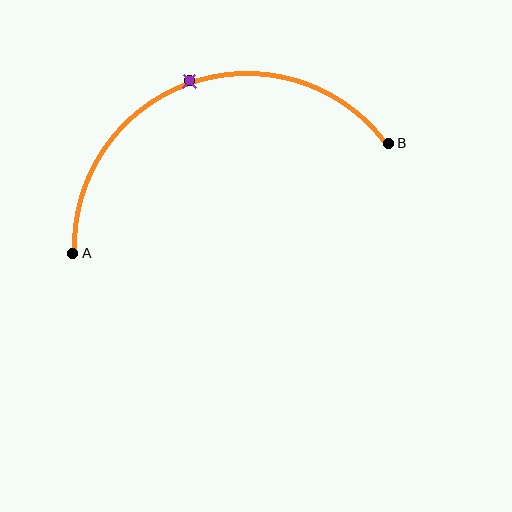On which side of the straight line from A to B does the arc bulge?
The arc bulges above the straight line connecting A and B.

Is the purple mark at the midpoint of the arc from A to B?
Yes. The purple mark lies on the arc at equal arc-length from both A and B — it is the arc midpoint.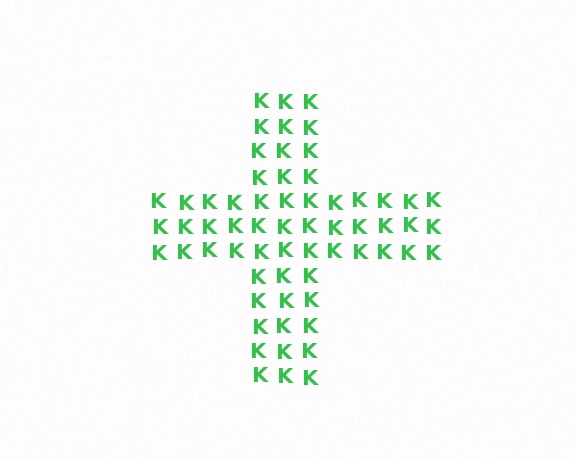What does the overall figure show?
The overall figure shows a cross.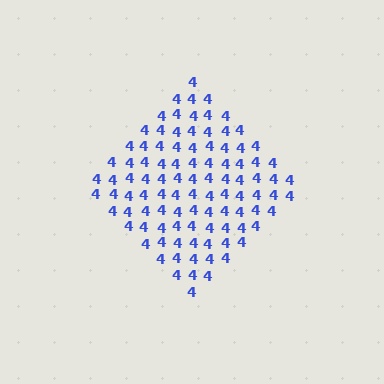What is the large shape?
The large shape is a diamond.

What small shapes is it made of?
It is made of small digit 4's.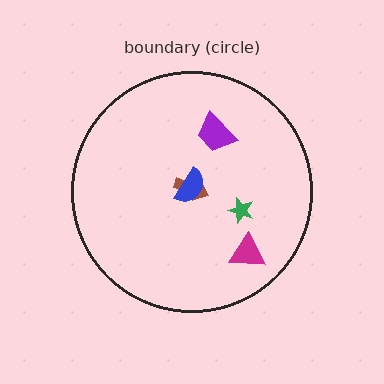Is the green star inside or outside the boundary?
Inside.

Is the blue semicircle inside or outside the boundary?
Inside.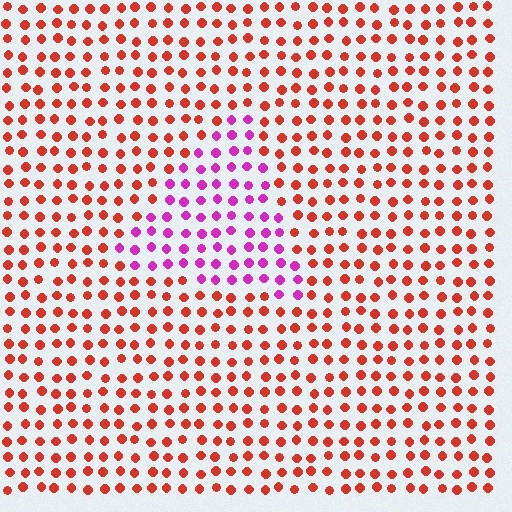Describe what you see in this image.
The image is filled with small red elements in a uniform arrangement. A triangle-shaped region is visible where the elements are tinted to a slightly different hue, forming a subtle color boundary.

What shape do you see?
I see a triangle.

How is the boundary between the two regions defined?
The boundary is defined purely by a slight shift in hue (about 57 degrees). Spacing, size, and orientation are identical on both sides.